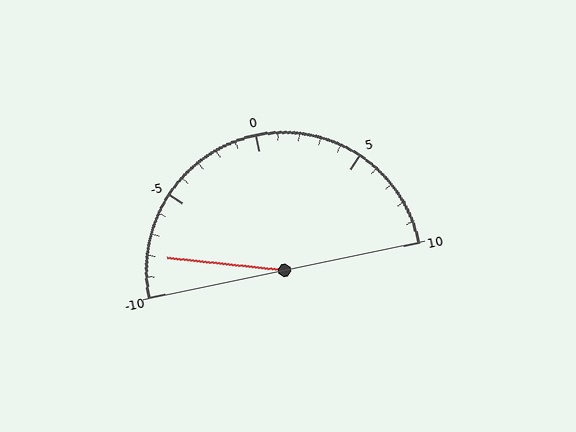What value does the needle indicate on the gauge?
The needle indicates approximately -8.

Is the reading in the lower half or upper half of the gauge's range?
The reading is in the lower half of the range (-10 to 10).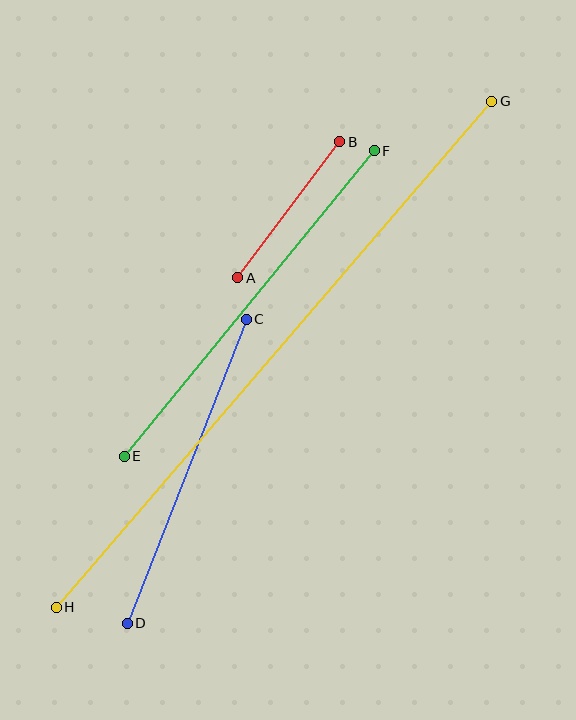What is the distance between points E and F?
The distance is approximately 395 pixels.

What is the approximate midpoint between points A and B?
The midpoint is at approximately (289, 210) pixels.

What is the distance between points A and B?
The distance is approximately 170 pixels.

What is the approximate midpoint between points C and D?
The midpoint is at approximately (187, 471) pixels.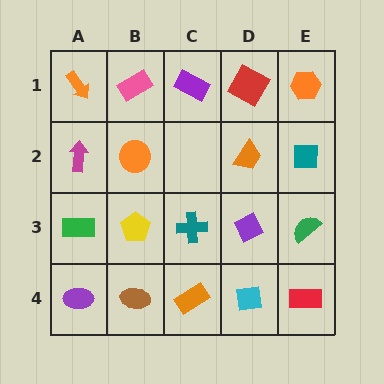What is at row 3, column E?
A green semicircle.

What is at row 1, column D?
A red square.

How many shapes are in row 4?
5 shapes.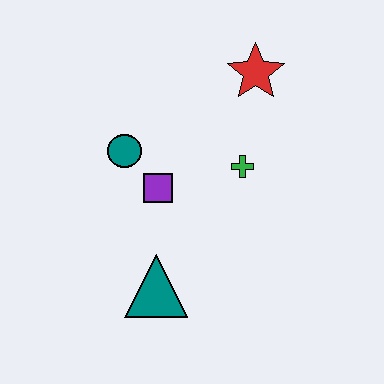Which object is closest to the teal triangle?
The purple square is closest to the teal triangle.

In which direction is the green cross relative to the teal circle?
The green cross is to the right of the teal circle.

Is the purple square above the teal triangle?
Yes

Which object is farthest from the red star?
The teal triangle is farthest from the red star.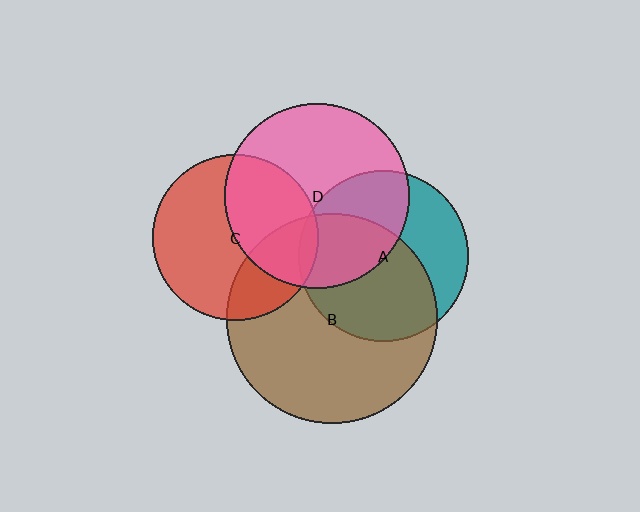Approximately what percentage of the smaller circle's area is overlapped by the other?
Approximately 60%.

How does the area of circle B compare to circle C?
Approximately 1.6 times.